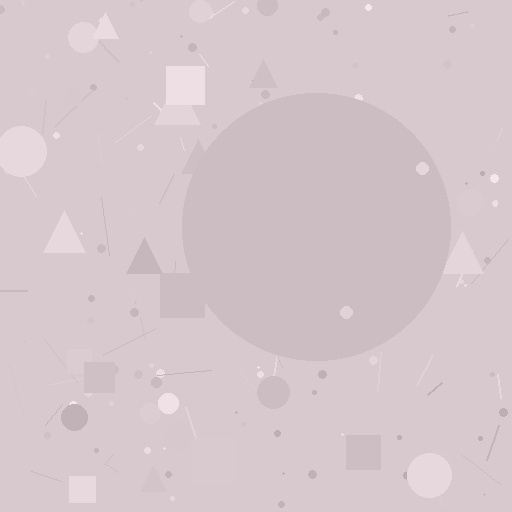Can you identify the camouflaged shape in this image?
The camouflaged shape is a circle.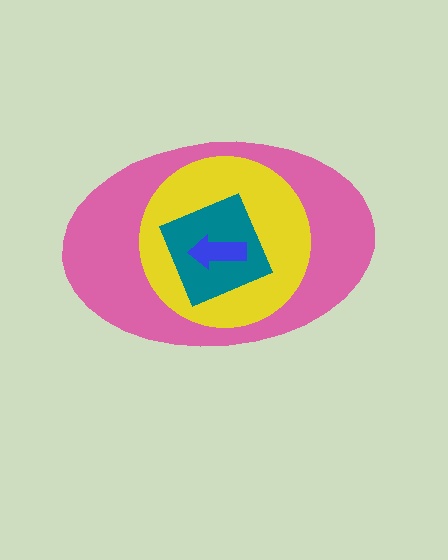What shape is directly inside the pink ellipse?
The yellow circle.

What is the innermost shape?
The blue arrow.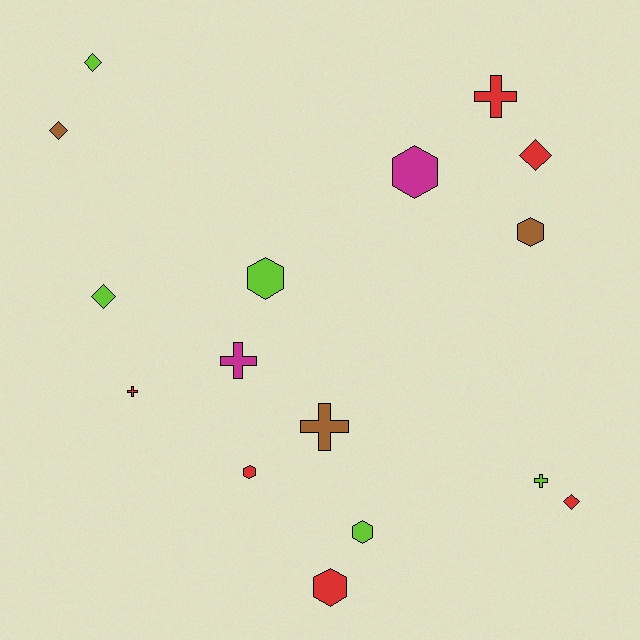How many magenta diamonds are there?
There are no magenta diamonds.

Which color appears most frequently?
Red, with 6 objects.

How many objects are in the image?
There are 16 objects.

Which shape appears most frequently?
Hexagon, with 6 objects.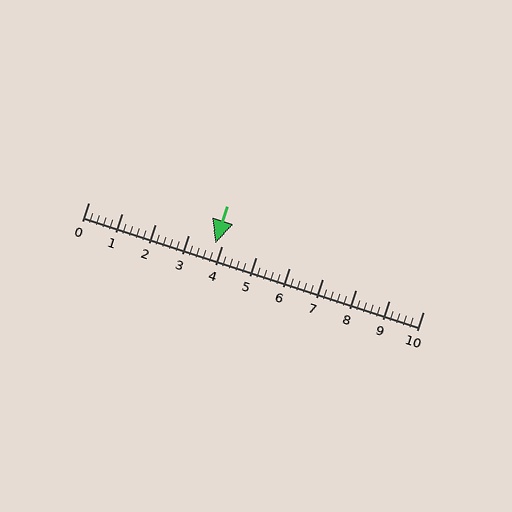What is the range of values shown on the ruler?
The ruler shows values from 0 to 10.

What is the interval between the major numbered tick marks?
The major tick marks are spaced 1 units apart.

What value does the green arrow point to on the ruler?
The green arrow points to approximately 3.8.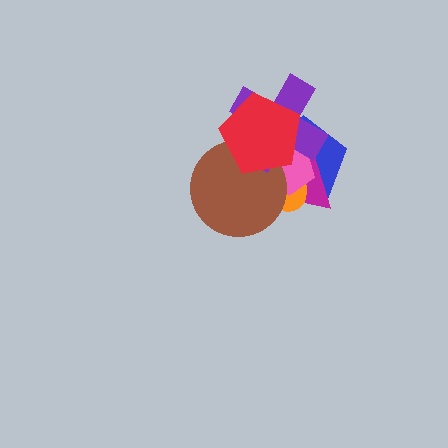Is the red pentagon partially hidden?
No, no other shape covers it.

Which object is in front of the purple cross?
The red pentagon is in front of the purple cross.